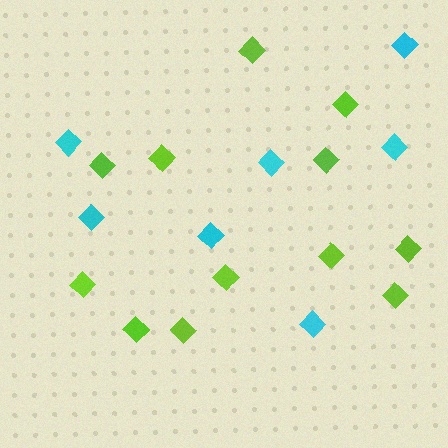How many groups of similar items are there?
There are 2 groups: one group of cyan diamonds (7) and one group of lime diamonds (12).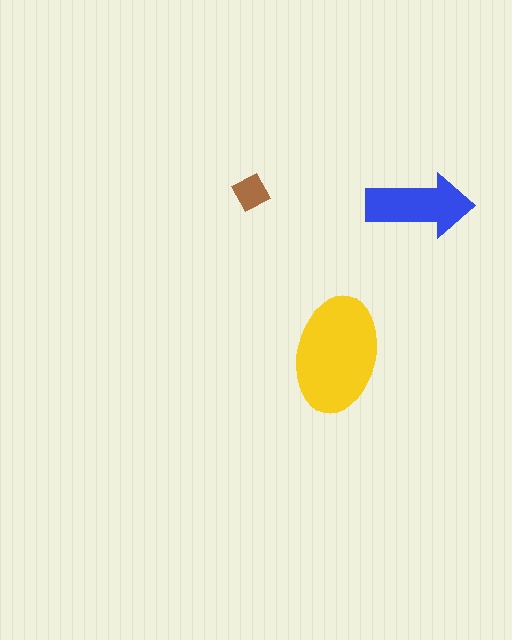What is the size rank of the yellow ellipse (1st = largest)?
1st.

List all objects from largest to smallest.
The yellow ellipse, the blue arrow, the brown diamond.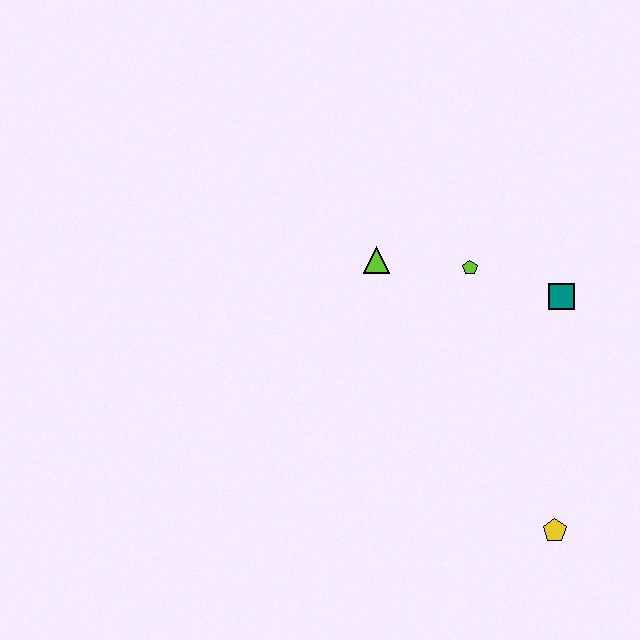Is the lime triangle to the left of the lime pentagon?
Yes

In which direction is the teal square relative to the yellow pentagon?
The teal square is above the yellow pentagon.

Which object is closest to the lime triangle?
The lime pentagon is closest to the lime triangle.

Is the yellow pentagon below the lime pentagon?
Yes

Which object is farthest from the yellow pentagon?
The lime triangle is farthest from the yellow pentagon.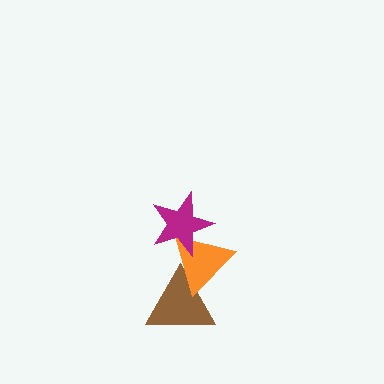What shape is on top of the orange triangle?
The magenta star is on top of the orange triangle.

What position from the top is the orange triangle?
The orange triangle is 2nd from the top.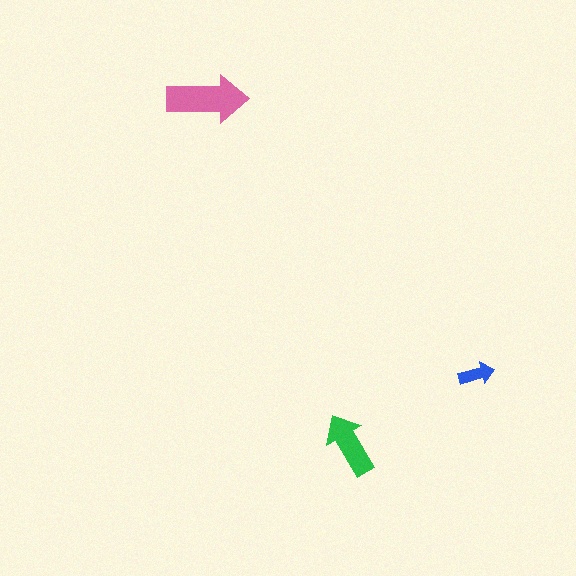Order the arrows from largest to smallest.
the pink one, the green one, the blue one.